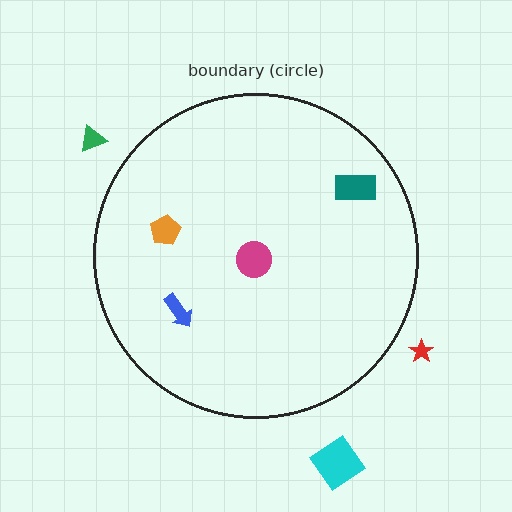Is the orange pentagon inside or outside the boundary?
Inside.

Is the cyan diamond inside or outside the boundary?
Outside.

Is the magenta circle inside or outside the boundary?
Inside.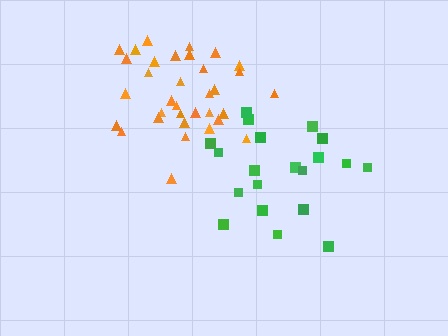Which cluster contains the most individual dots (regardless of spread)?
Orange (34).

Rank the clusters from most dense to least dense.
orange, green.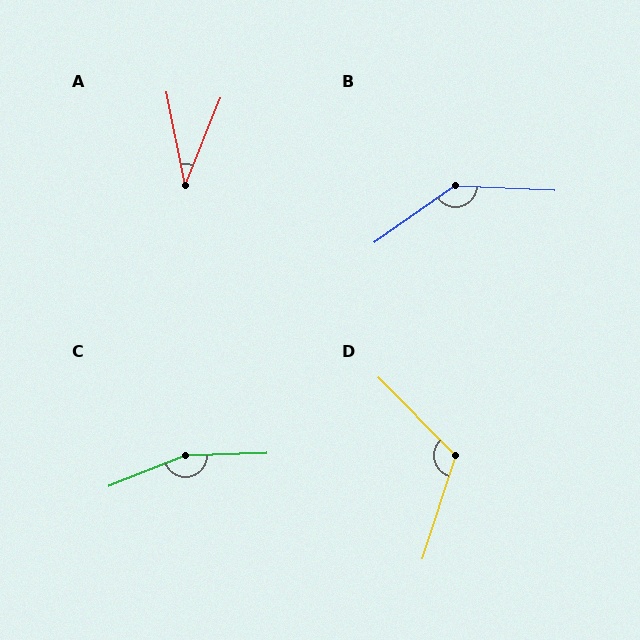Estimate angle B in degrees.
Approximately 142 degrees.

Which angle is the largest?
C, at approximately 160 degrees.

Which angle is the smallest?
A, at approximately 33 degrees.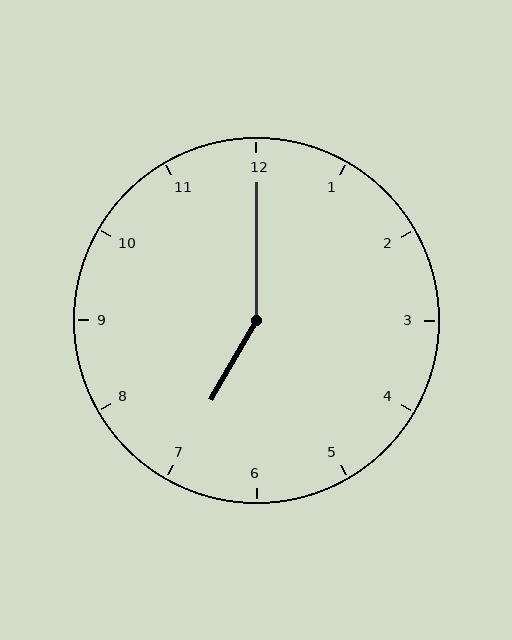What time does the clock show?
7:00.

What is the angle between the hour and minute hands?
Approximately 150 degrees.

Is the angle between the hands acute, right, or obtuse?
It is obtuse.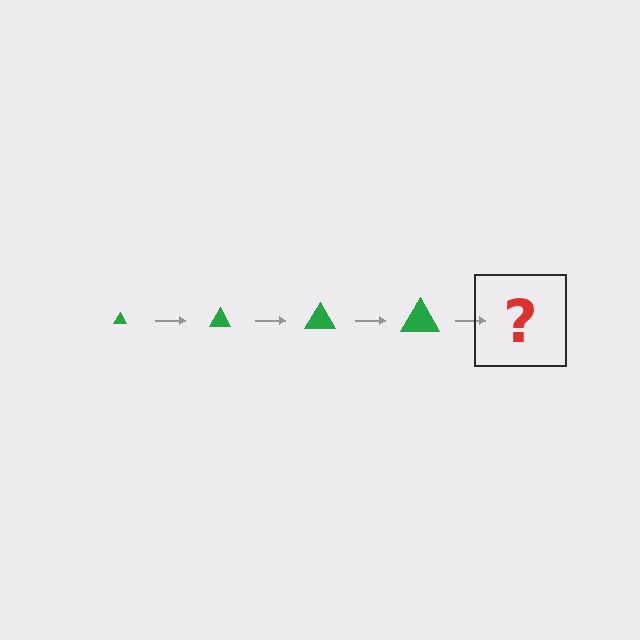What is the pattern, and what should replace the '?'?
The pattern is that the triangle gets progressively larger each step. The '?' should be a green triangle, larger than the previous one.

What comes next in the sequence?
The next element should be a green triangle, larger than the previous one.